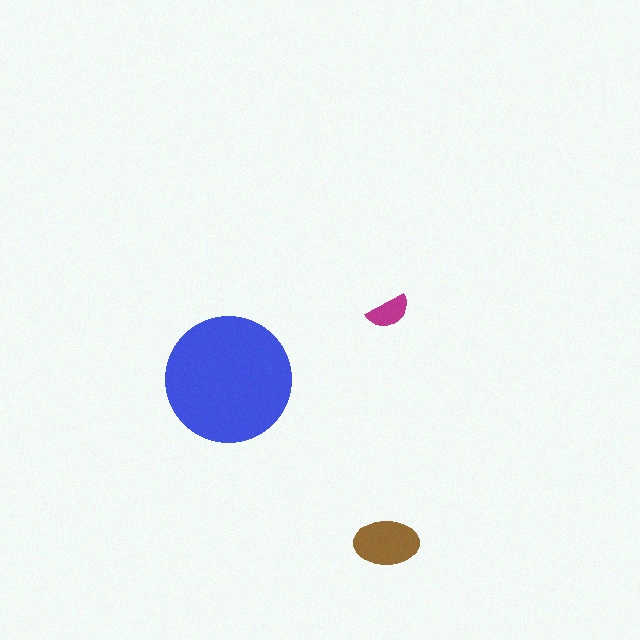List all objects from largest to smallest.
The blue circle, the brown ellipse, the magenta semicircle.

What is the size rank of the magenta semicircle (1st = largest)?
3rd.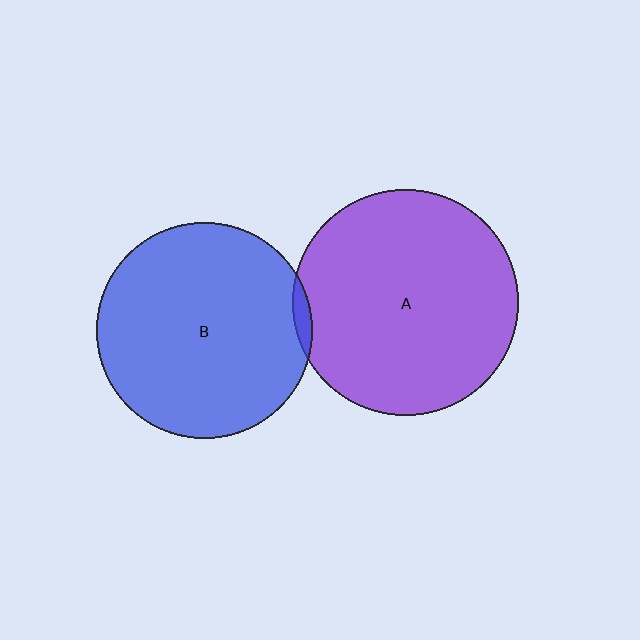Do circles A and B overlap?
Yes.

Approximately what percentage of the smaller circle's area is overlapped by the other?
Approximately 5%.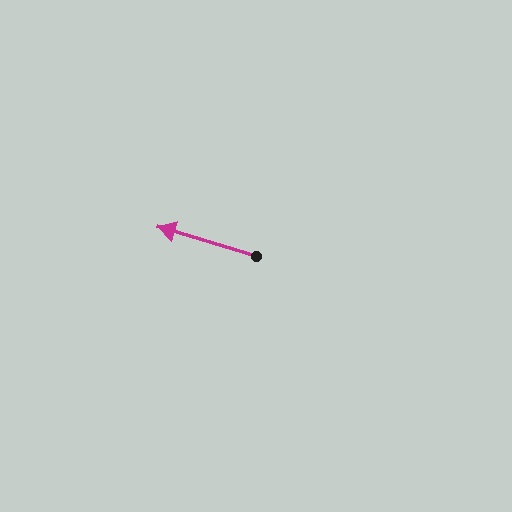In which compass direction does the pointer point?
West.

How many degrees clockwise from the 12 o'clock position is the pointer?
Approximately 287 degrees.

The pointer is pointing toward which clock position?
Roughly 10 o'clock.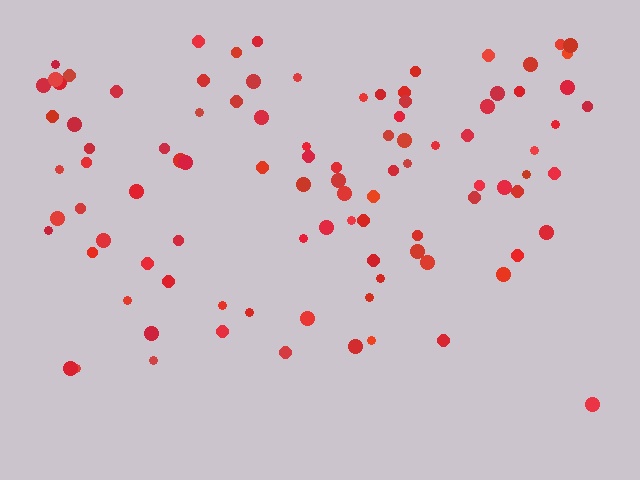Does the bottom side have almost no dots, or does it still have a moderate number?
Still a moderate number, just noticeably fewer than the top.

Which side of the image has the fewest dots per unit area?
The bottom.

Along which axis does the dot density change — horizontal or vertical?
Vertical.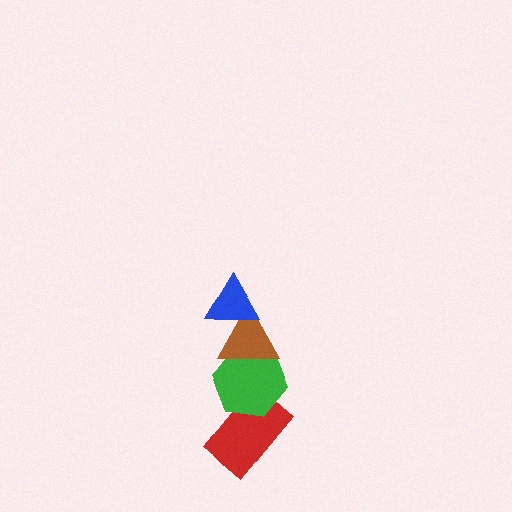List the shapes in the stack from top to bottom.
From top to bottom: the blue triangle, the brown triangle, the green hexagon, the red rectangle.